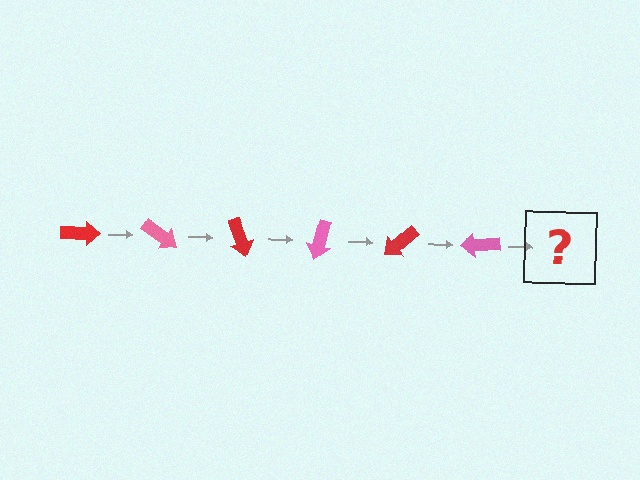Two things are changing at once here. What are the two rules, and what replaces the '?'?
The two rules are that it rotates 35 degrees each step and the color cycles through red and pink. The '?' should be a red arrow, rotated 210 degrees from the start.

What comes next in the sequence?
The next element should be a red arrow, rotated 210 degrees from the start.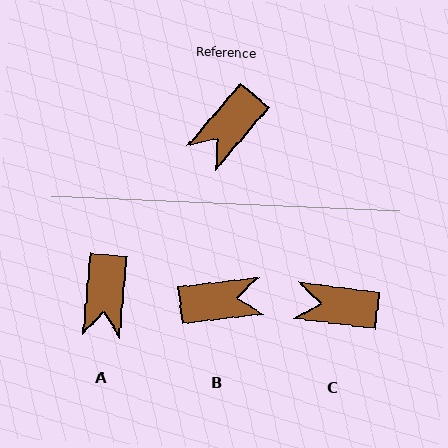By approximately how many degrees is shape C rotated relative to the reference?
Approximately 57 degrees clockwise.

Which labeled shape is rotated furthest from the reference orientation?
B, about 137 degrees away.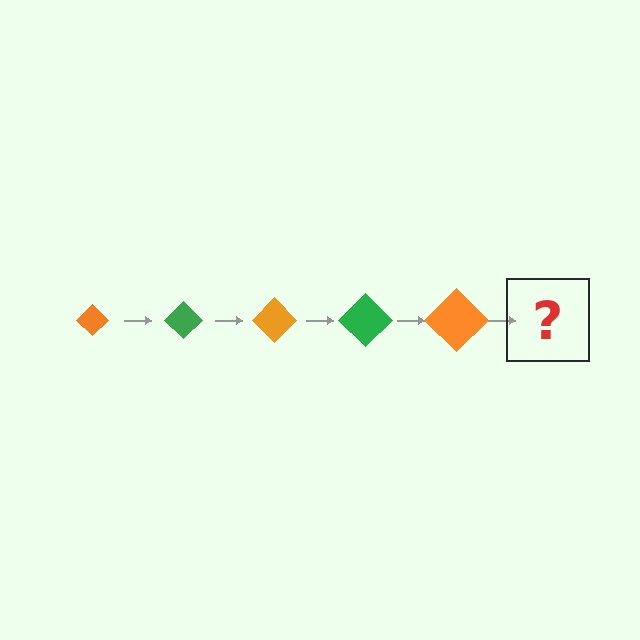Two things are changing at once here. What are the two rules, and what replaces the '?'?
The two rules are that the diamond grows larger each step and the color cycles through orange and green. The '?' should be a green diamond, larger than the previous one.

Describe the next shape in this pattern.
It should be a green diamond, larger than the previous one.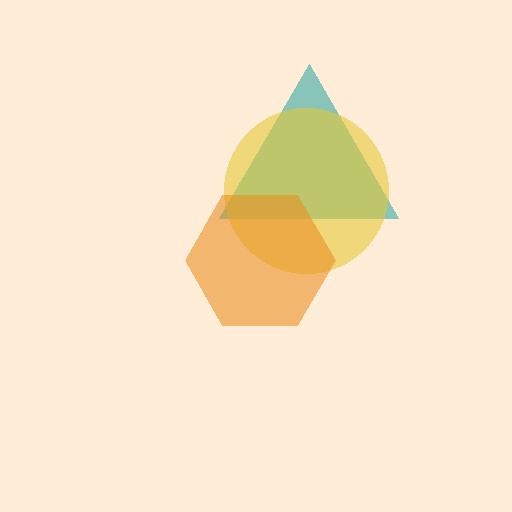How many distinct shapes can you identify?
There are 3 distinct shapes: a teal triangle, a yellow circle, an orange hexagon.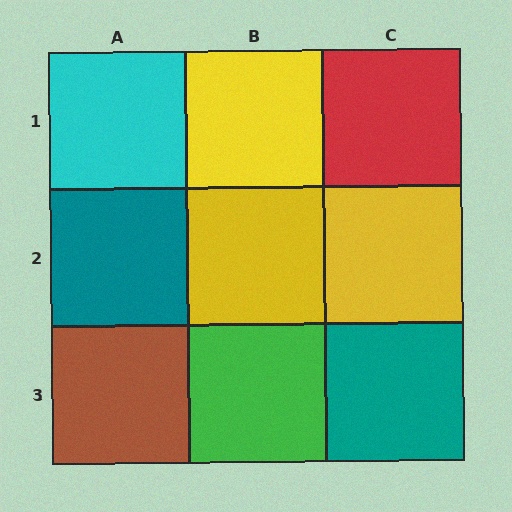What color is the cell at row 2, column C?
Yellow.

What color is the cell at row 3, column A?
Brown.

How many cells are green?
1 cell is green.